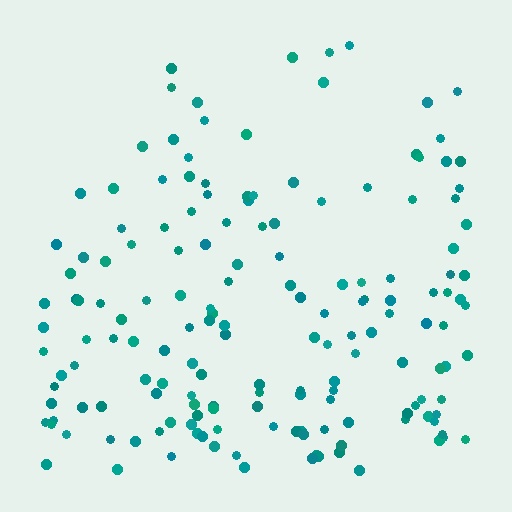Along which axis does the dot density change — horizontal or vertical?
Vertical.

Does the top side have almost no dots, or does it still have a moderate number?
Still a moderate number, just noticeably fewer than the bottom.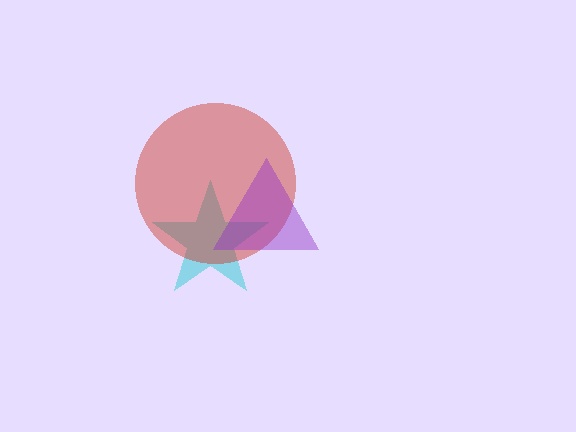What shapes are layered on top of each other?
The layered shapes are: a cyan star, a red circle, a purple triangle.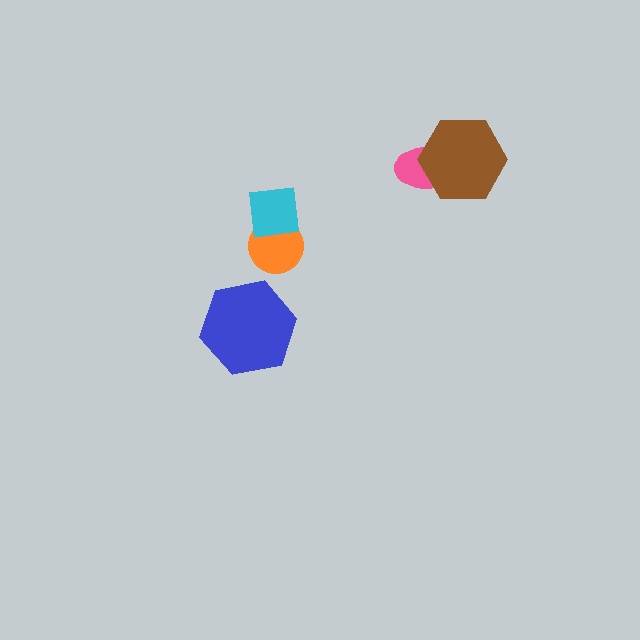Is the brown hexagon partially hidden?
No, no other shape covers it.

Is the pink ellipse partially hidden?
Yes, it is partially covered by another shape.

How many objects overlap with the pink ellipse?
1 object overlaps with the pink ellipse.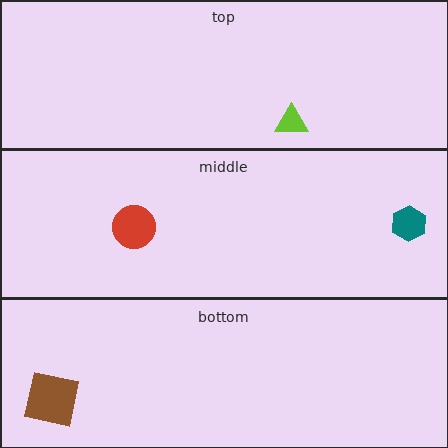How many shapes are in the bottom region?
1.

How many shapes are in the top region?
1.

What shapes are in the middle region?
The teal hexagon, the red circle.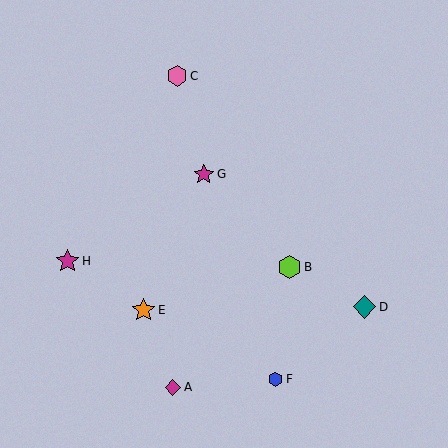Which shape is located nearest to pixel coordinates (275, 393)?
The blue hexagon (labeled F) at (276, 379) is nearest to that location.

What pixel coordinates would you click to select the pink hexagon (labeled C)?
Click at (177, 76) to select the pink hexagon C.